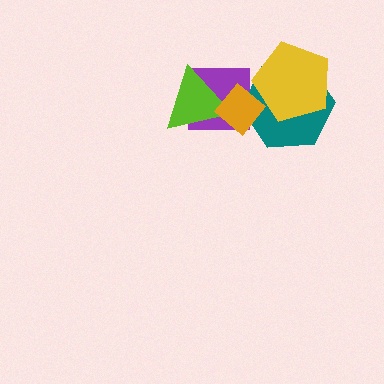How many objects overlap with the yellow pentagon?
2 objects overlap with the yellow pentagon.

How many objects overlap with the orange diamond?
4 objects overlap with the orange diamond.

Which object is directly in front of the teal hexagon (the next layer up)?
The yellow pentagon is directly in front of the teal hexagon.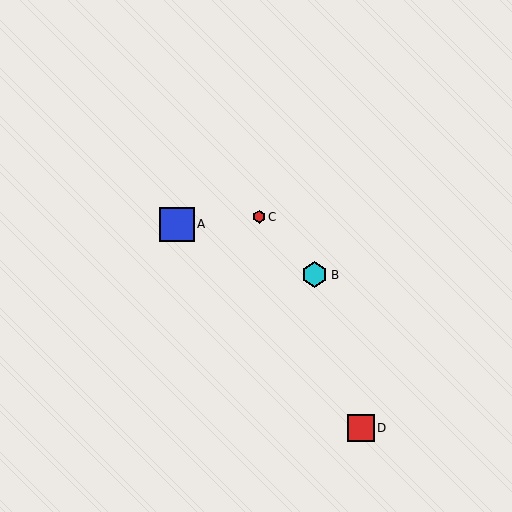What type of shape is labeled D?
Shape D is a red square.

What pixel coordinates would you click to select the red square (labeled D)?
Click at (361, 428) to select the red square D.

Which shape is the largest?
The blue square (labeled A) is the largest.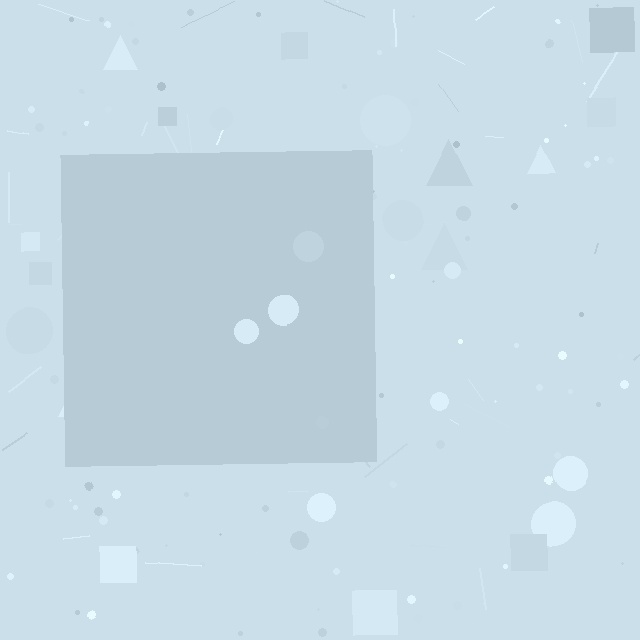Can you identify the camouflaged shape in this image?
The camouflaged shape is a square.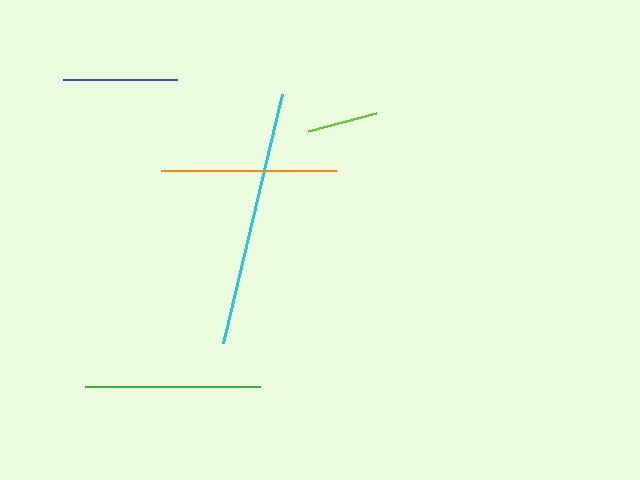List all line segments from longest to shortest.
From longest to shortest: cyan, green, orange, blue, lime.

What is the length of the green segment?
The green segment is approximately 176 pixels long.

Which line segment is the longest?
The cyan line is the longest at approximately 257 pixels.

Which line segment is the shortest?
The lime line is the shortest at approximately 71 pixels.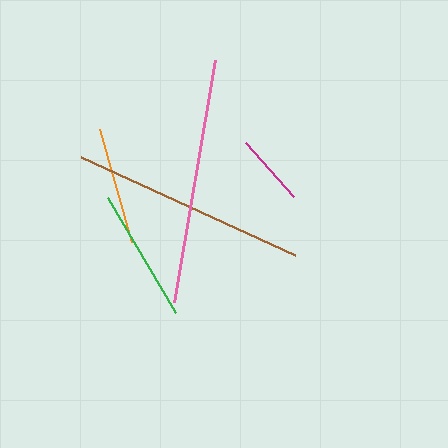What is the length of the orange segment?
The orange segment is approximately 118 pixels long.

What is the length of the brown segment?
The brown segment is approximately 236 pixels long.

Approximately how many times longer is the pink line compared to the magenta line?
The pink line is approximately 3.4 times the length of the magenta line.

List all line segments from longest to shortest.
From longest to shortest: pink, brown, green, orange, magenta.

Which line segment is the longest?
The pink line is the longest at approximately 246 pixels.